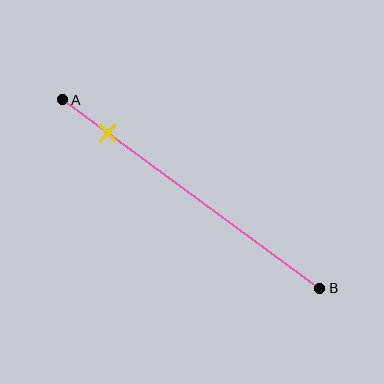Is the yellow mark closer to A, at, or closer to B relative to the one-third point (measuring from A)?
The yellow mark is closer to point A than the one-third point of segment AB.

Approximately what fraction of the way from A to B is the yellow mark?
The yellow mark is approximately 20% of the way from A to B.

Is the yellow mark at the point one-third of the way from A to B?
No, the mark is at about 20% from A, not at the 33% one-third point.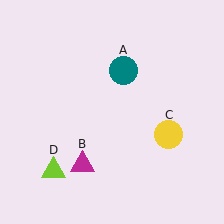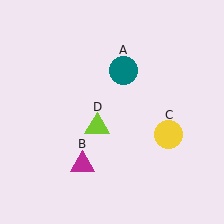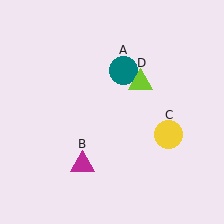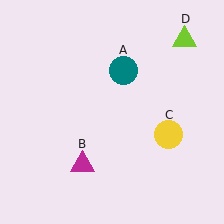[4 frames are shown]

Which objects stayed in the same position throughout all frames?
Teal circle (object A) and magenta triangle (object B) and yellow circle (object C) remained stationary.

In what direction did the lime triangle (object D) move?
The lime triangle (object D) moved up and to the right.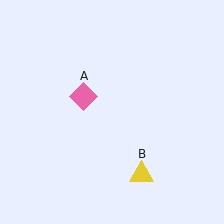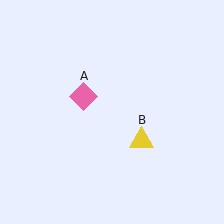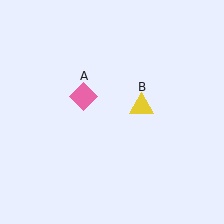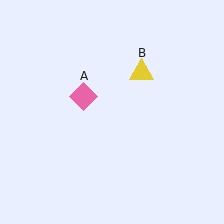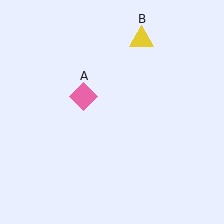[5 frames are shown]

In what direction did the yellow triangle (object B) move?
The yellow triangle (object B) moved up.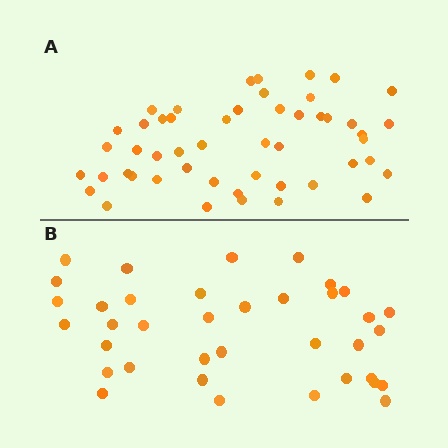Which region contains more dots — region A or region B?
Region A (the top region) has more dots.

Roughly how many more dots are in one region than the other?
Region A has approximately 15 more dots than region B.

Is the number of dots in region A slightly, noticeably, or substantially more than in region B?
Region A has noticeably more, but not dramatically so. The ratio is roughly 1.4 to 1.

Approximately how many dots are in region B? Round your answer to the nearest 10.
About 40 dots. (The exact count is 37, which rounds to 40.)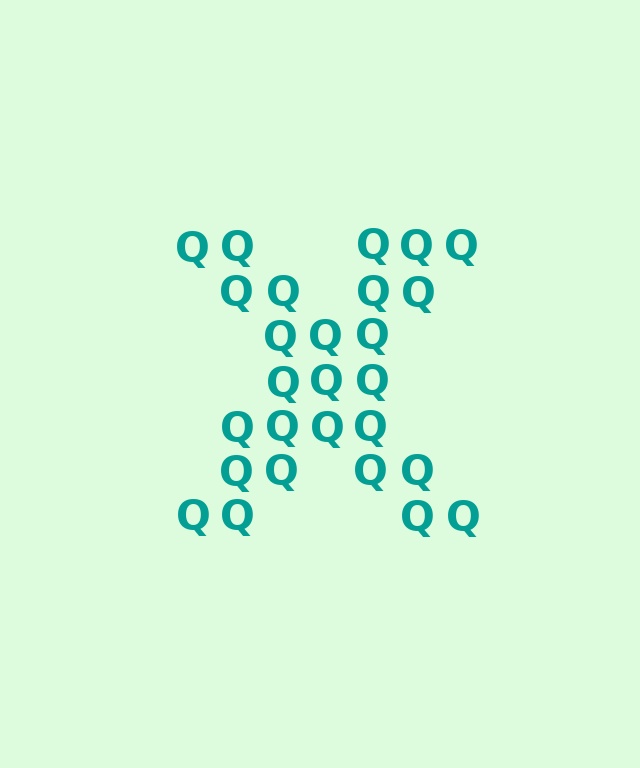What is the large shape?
The large shape is the letter X.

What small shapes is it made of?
It is made of small letter Q's.